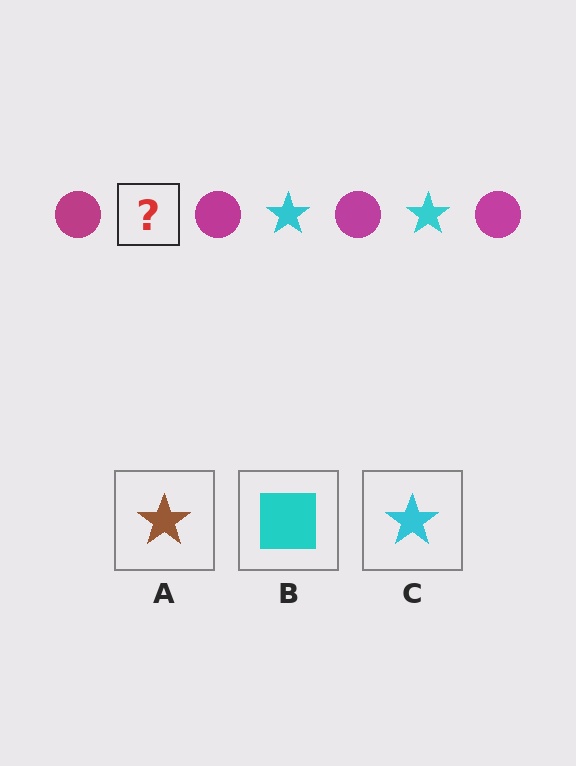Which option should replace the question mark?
Option C.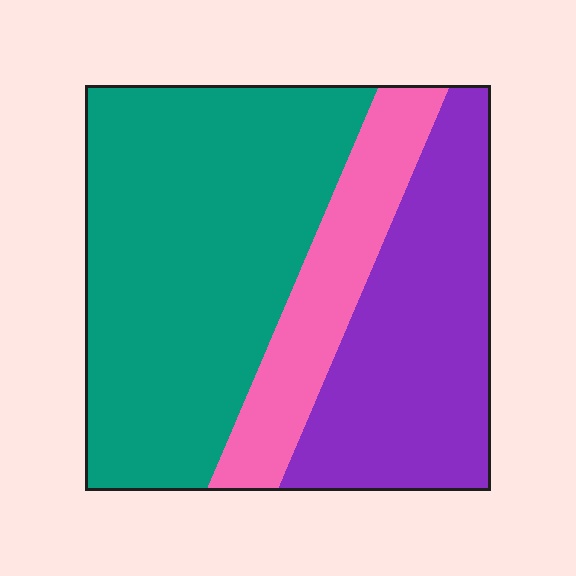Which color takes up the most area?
Teal, at roughly 50%.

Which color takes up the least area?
Pink, at roughly 15%.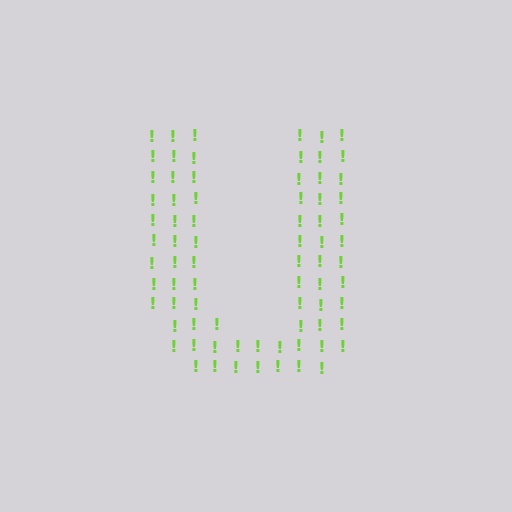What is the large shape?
The large shape is the letter U.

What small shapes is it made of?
It is made of small exclamation marks.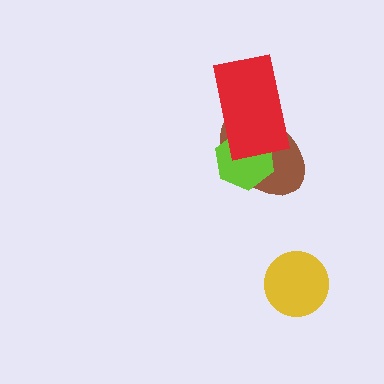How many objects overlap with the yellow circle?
0 objects overlap with the yellow circle.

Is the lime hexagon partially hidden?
Yes, it is partially covered by another shape.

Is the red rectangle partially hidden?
No, no other shape covers it.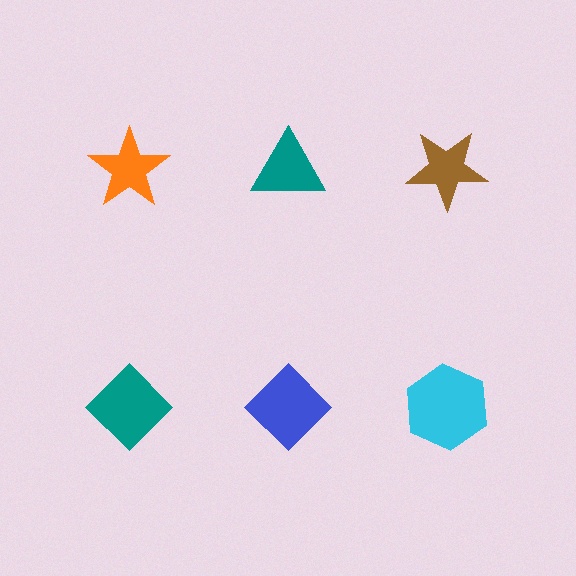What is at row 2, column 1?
A teal diamond.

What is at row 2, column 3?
A cyan hexagon.